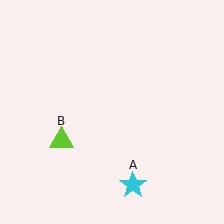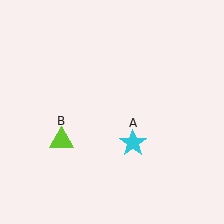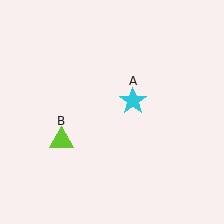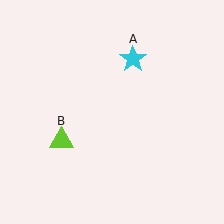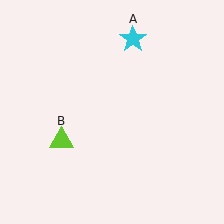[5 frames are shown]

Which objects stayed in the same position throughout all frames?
Lime triangle (object B) remained stationary.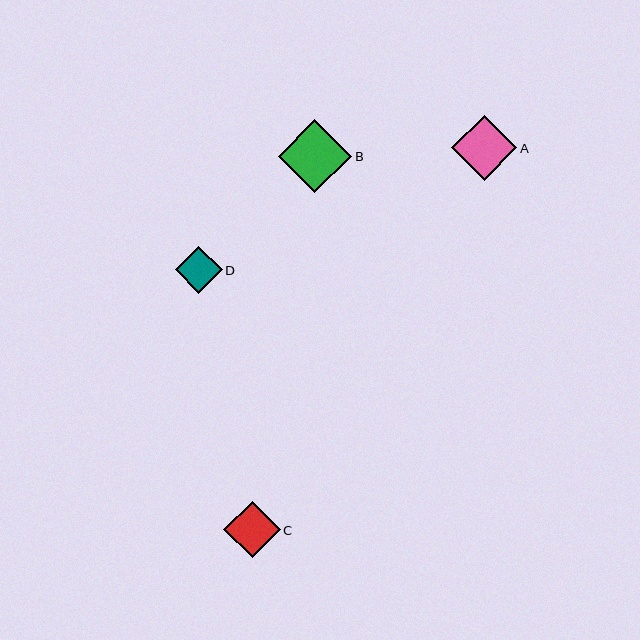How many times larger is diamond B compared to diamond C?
Diamond B is approximately 1.3 times the size of diamond C.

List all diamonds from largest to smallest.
From largest to smallest: B, A, C, D.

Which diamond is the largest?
Diamond B is the largest with a size of approximately 73 pixels.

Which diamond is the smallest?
Diamond D is the smallest with a size of approximately 47 pixels.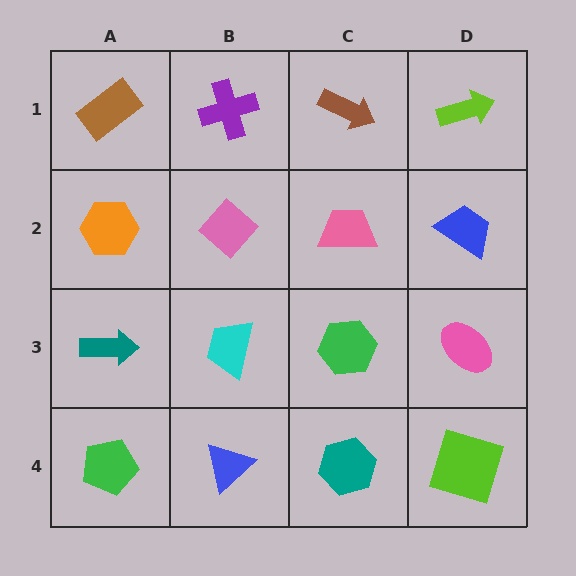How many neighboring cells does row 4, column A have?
2.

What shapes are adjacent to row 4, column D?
A pink ellipse (row 3, column D), a teal hexagon (row 4, column C).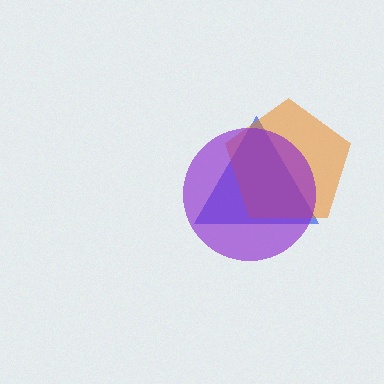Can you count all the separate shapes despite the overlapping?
Yes, there are 3 separate shapes.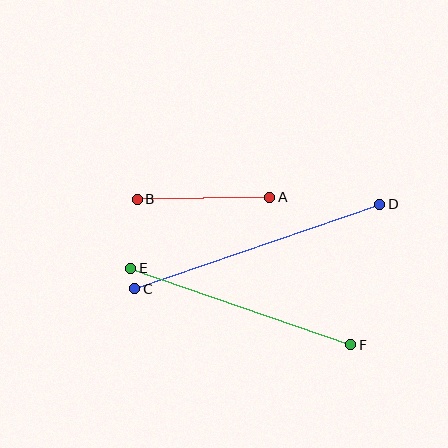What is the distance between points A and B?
The distance is approximately 132 pixels.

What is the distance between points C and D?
The distance is approximately 259 pixels.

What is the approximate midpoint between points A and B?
The midpoint is at approximately (203, 198) pixels.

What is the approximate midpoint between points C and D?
The midpoint is at approximately (257, 247) pixels.